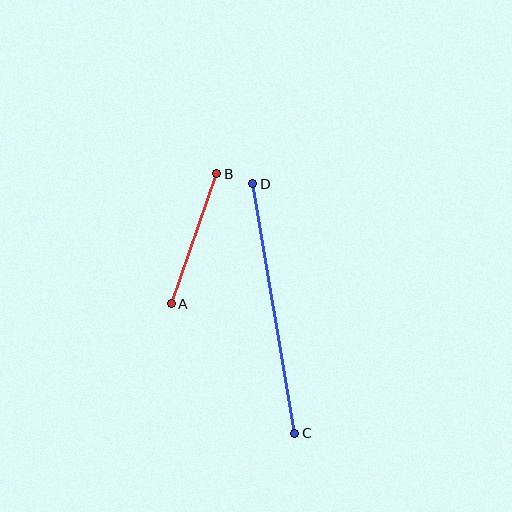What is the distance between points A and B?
The distance is approximately 138 pixels.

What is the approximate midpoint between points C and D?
The midpoint is at approximately (274, 308) pixels.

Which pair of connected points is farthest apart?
Points C and D are farthest apart.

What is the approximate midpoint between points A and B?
The midpoint is at approximately (194, 239) pixels.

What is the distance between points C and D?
The distance is approximately 253 pixels.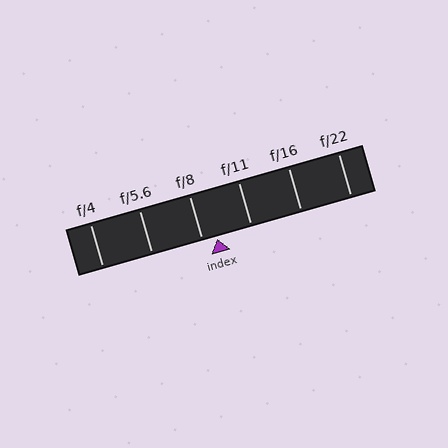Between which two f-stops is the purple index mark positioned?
The index mark is between f/8 and f/11.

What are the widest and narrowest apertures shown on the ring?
The widest aperture shown is f/4 and the narrowest is f/22.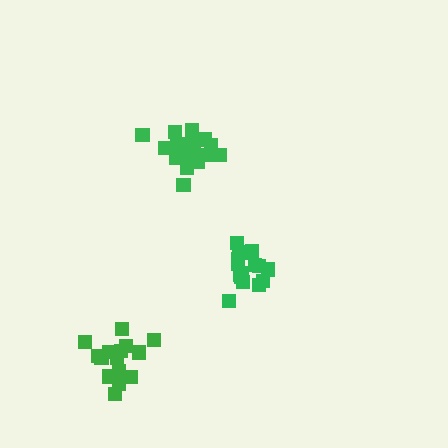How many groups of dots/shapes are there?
There are 3 groups.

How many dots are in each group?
Group 1: 15 dots, Group 2: 16 dots, Group 3: 18 dots (49 total).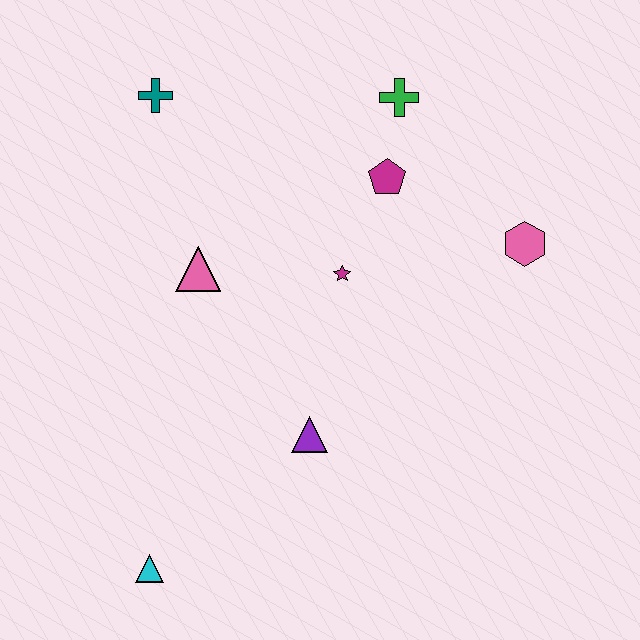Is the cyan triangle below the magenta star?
Yes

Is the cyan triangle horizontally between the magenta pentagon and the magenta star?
No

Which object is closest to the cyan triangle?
The purple triangle is closest to the cyan triangle.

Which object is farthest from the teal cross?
The cyan triangle is farthest from the teal cross.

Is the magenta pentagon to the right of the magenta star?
Yes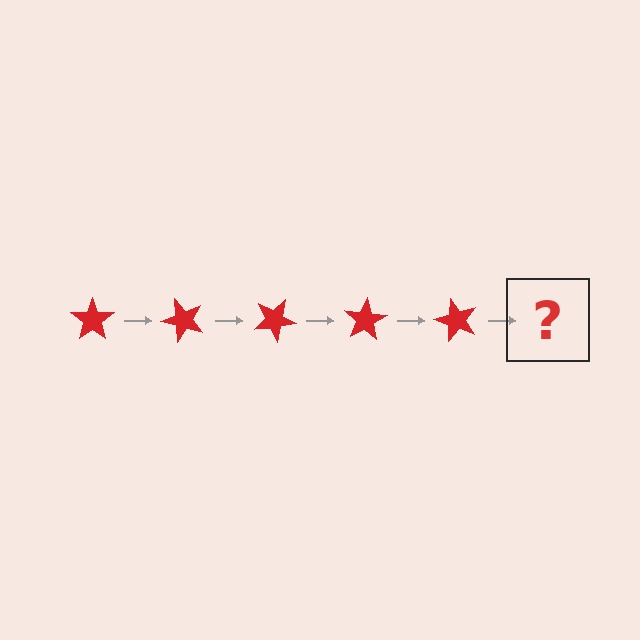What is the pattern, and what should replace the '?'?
The pattern is that the star rotates 50 degrees each step. The '?' should be a red star rotated 250 degrees.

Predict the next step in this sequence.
The next step is a red star rotated 250 degrees.